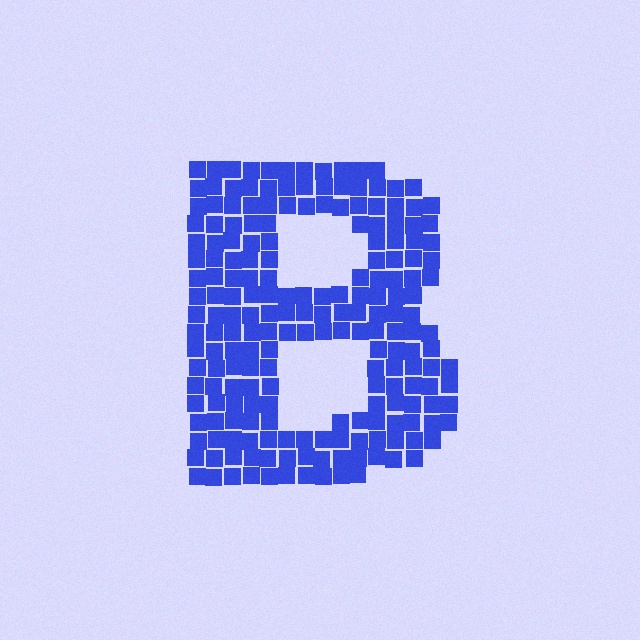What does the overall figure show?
The overall figure shows the letter B.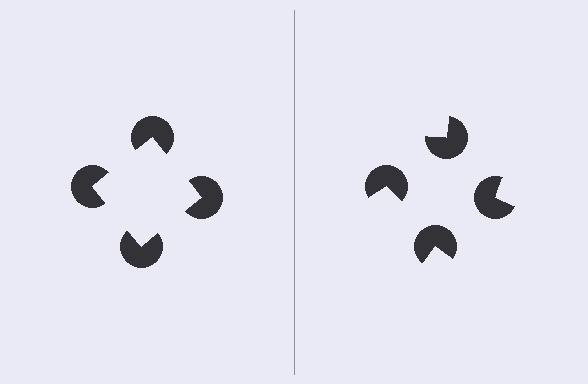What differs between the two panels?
The pac-man discs are positioned identically on both sides; only the wedge orientations differ. On the left they align to a square; on the right they are misaligned.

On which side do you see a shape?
An illusory square appears on the left side. On the right side the wedge cuts are rotated, so no coherent shape forms.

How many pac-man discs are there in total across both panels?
8 — 4 on each side.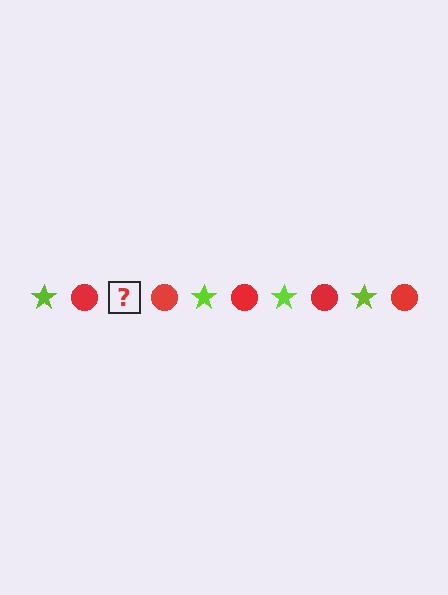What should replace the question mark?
The question mark should be replaced with a lime star.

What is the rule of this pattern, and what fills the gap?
The rule is that the pattern alternates between lime star and red circle. The gap should be filled with a lime star.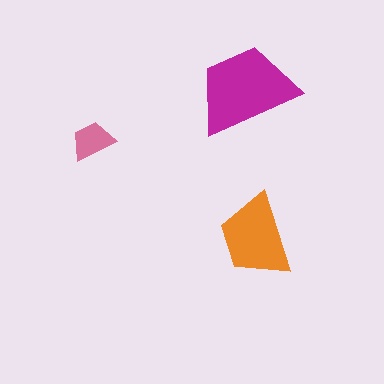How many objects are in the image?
There are 3 objects in the image.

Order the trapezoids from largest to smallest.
the magenta one, the orange one, the pink one.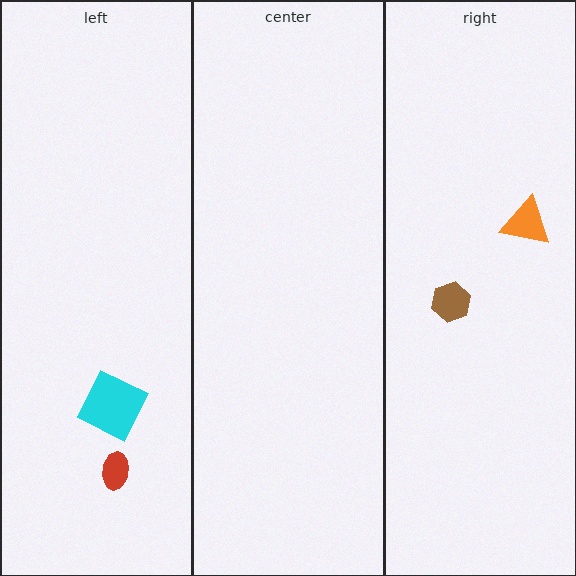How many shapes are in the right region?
2.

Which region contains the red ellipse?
The left region.